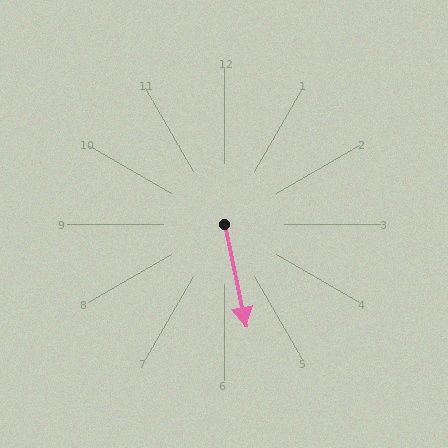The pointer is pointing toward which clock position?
Roughly 6 o'clock.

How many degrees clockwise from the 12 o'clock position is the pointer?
Approximately 168 degrees.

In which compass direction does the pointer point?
South.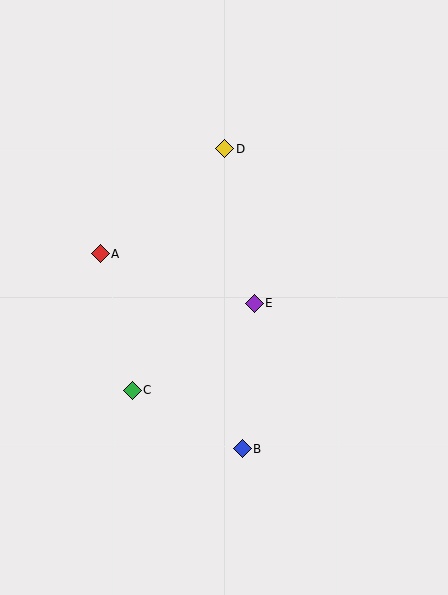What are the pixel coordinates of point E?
Point E is at (254, 303).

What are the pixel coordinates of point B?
Point B is at (242, 449).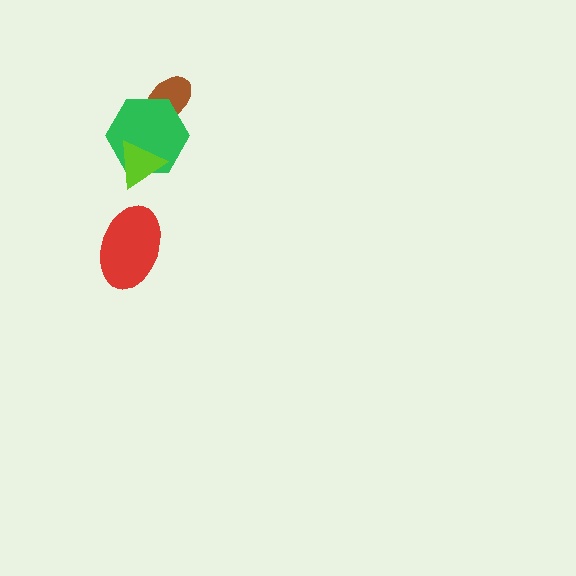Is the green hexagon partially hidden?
Yes, it is partially covered by another shape.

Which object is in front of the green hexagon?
The lime triangle is in front of the green hexagon.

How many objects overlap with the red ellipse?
0 objects overlap with the red ellipse.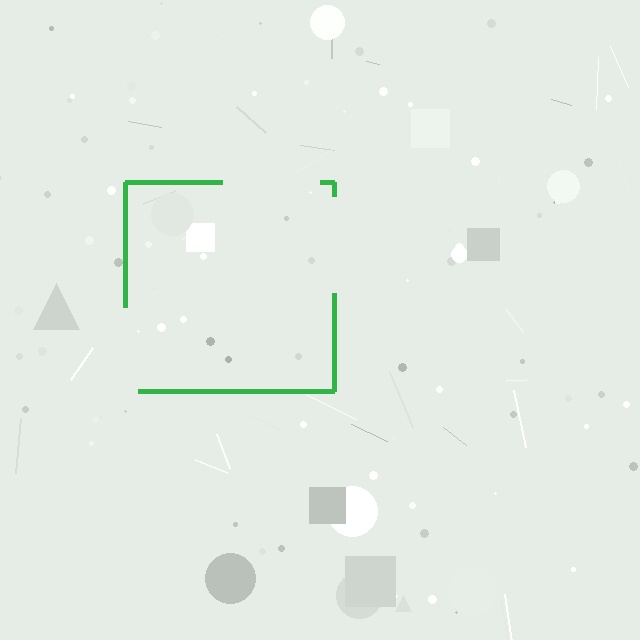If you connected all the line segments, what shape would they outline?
They would outline a square.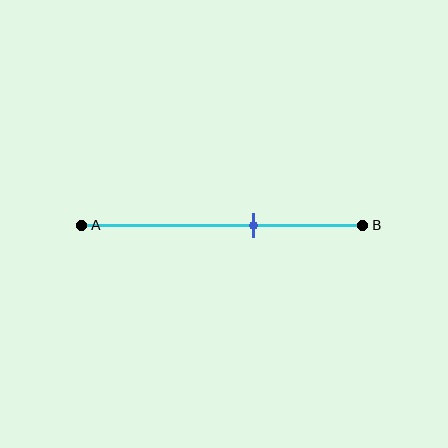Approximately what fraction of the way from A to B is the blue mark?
The blue mark is approximately 60% of the way from A to B.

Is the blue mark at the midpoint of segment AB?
No, the mark is at about 60% from A, not at the 50% midpoint.